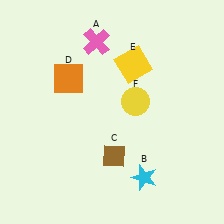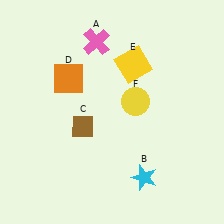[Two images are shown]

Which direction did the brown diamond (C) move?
The brown diamond (C) moved left.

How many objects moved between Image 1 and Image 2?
1 object moved between the two images.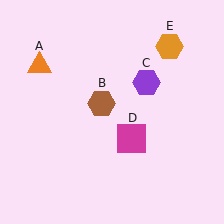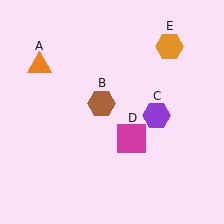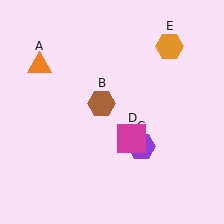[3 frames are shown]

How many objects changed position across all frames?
1 object changed position: purple hexagon (object C).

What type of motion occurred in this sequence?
The purple hexagon (object C) rotated clockwise around the center of the scene.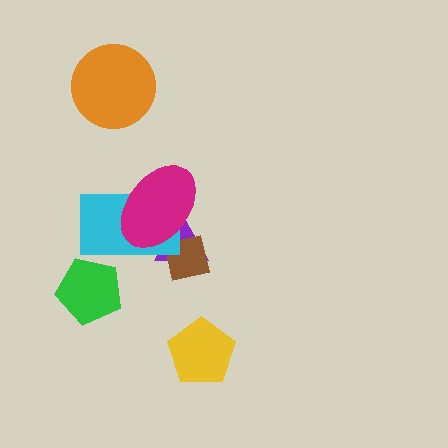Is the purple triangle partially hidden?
Yes, it is partially covered by another shape.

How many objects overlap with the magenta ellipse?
3 objects overlap with the magenta ellipse.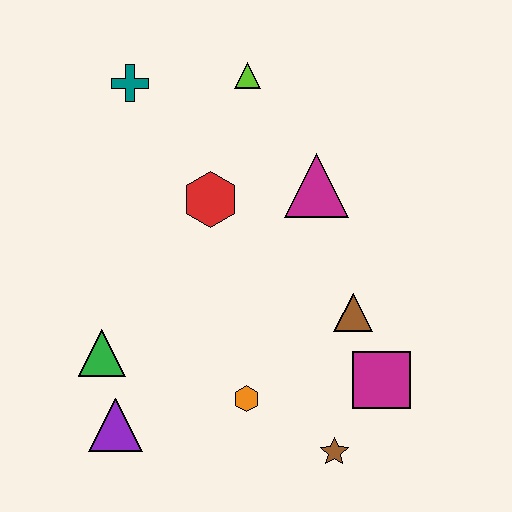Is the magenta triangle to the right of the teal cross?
Yes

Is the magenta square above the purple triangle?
Yes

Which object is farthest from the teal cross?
The brown star is farthest from the teal cross.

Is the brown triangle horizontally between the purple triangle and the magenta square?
Yes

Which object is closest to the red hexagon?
The magenta triangle is closest to the red hexagon.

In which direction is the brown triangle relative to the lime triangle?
The brown triangle is below the lime triangle.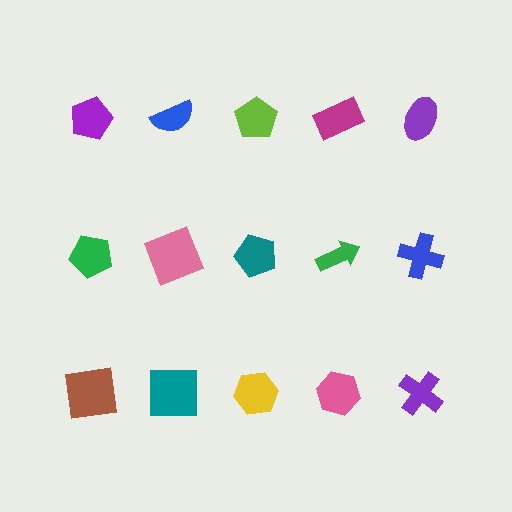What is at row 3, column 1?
A brown square.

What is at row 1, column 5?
A purple ellipse.